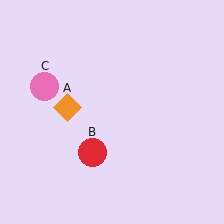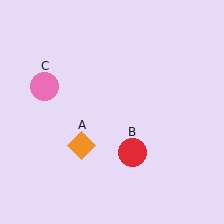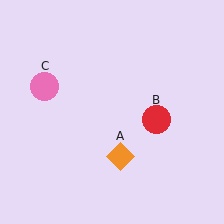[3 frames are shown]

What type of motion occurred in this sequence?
The orange diamond (object A), red circle (object B) rotated counterclockwise around the center of the scene.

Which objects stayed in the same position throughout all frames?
Pink circle (object C) remained stationary.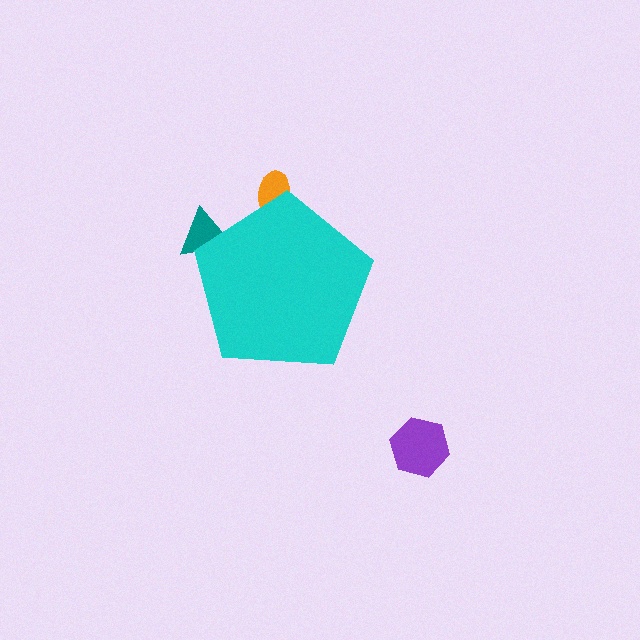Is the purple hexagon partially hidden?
No, the purple hexagon is fully visible.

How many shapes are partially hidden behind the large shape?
2 shapes are partially hidden.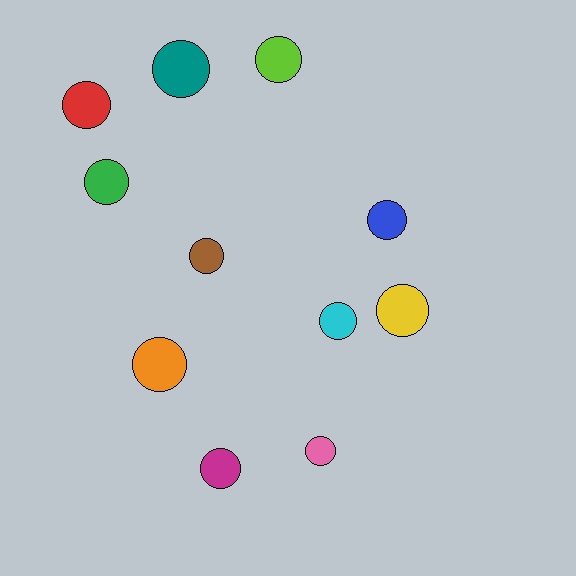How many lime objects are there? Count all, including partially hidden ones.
There is 1 lime object.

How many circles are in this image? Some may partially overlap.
There are 11 circles.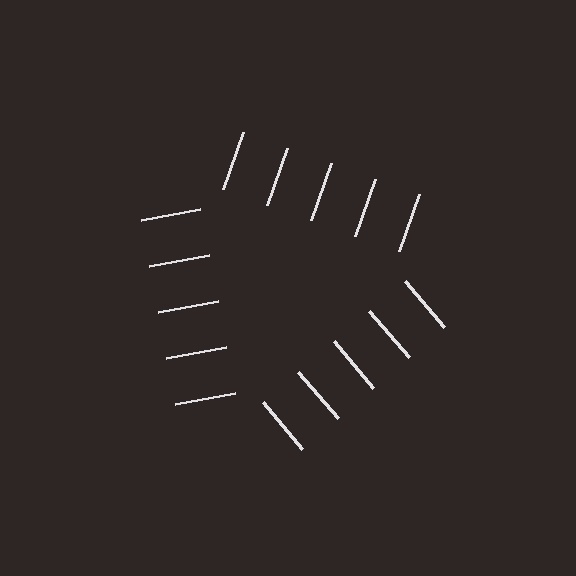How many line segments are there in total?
15 — 5 along each of the 3 edges.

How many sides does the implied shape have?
3 sides — the line-ends trace a triangle.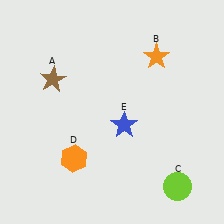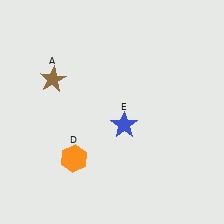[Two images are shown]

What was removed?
The lime circle (C), the orange star (B) were removed in Image 2.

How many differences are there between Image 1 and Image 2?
There are 2 differences between the two images.